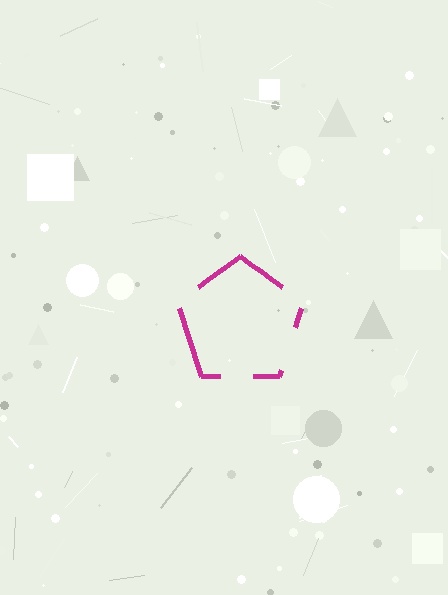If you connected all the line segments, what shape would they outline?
They would outline a pentagon.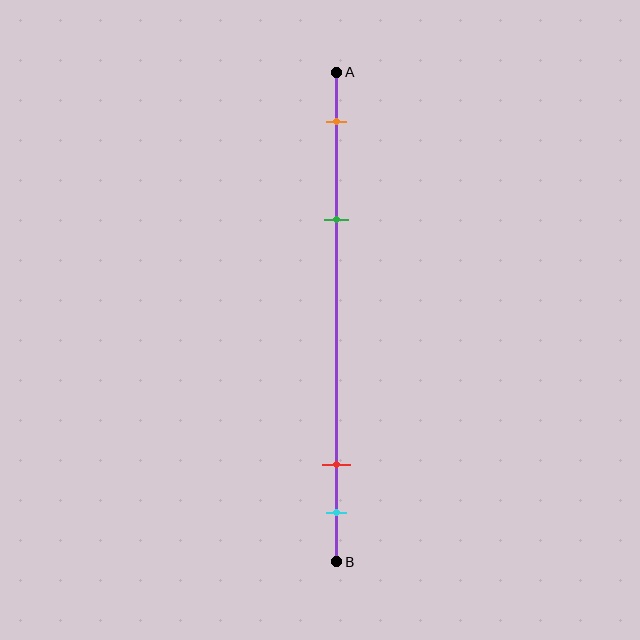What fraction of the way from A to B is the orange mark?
The orange mark is approximately 10% (0.1) of the way from A to B.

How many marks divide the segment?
There are 4 marks dividing the segment.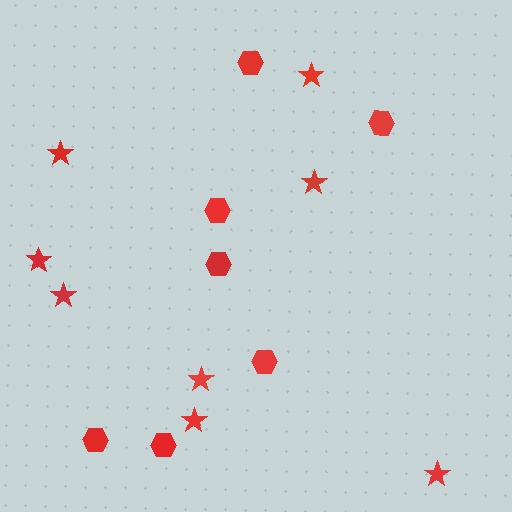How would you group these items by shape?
There are 2 groups: one group of hexagons (7) and one group of stars (8).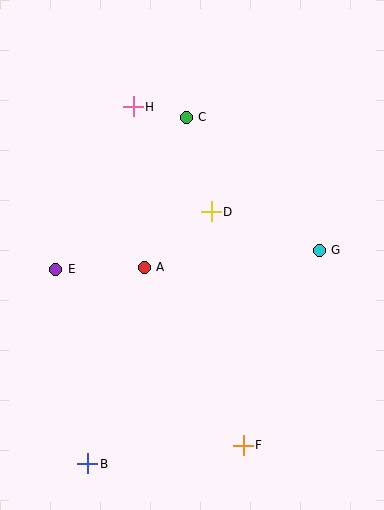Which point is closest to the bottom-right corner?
Point F is closest to the bottom-right corner.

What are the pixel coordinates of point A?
Point A is at (144, 267).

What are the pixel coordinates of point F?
Point F is at (243, 445).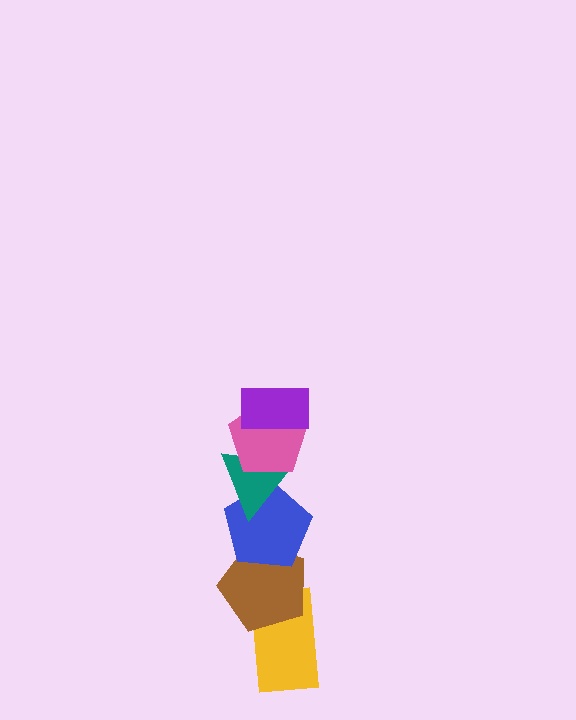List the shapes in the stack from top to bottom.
From top to bottom: the purple rectangle, the pink pentagon, the teal triangle, the blue pentagon, the brown pentagon, the yellow rectangle.